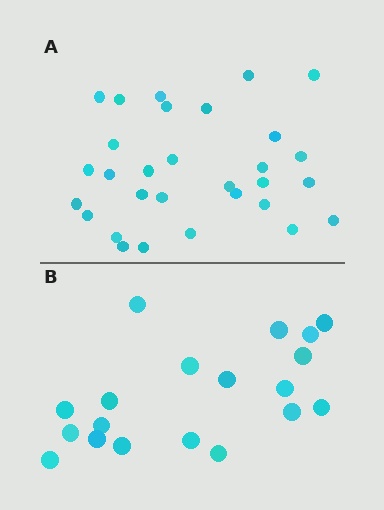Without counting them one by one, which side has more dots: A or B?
Region A (the top region) has more dots.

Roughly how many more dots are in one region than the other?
Region A has roughly 12 or so more dots than region B.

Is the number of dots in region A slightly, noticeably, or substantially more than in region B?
Region A has substantially more. The ratio is roughly 1.6 to 1.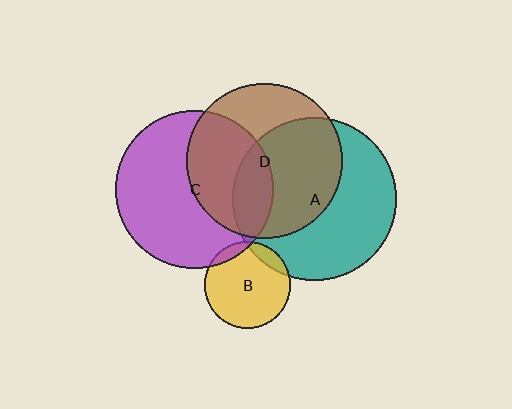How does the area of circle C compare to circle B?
Approximately 3.3 times.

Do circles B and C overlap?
Yes.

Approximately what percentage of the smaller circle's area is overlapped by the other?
Approximately 10%.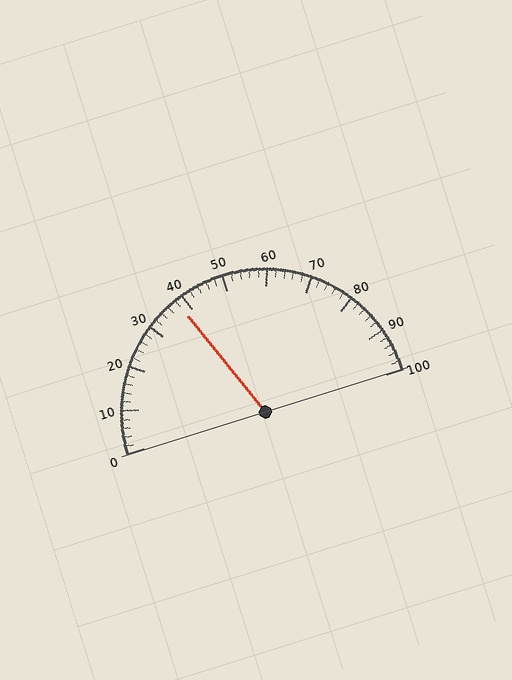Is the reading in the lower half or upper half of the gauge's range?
The reading is in the lower half of the range (0 to 100).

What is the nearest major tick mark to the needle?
The nearest major tick mark is 40.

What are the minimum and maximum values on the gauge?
The gauge ranges from 0 to 100.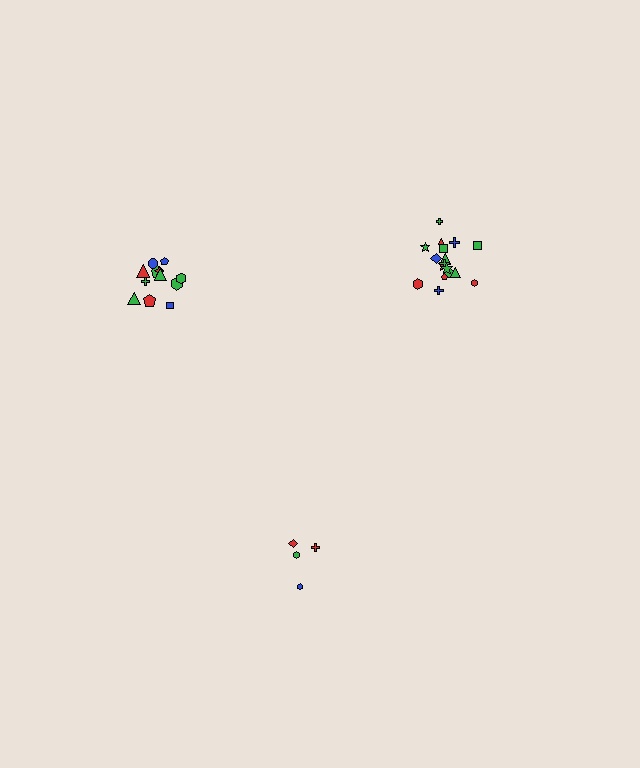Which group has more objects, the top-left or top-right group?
The top-right group.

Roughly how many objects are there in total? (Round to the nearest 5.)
Roughly 35 objects in total.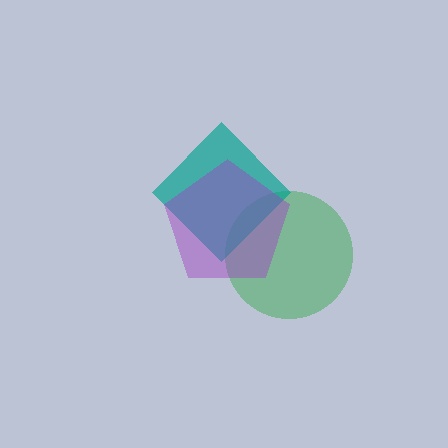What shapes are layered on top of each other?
The layered shapes are: a green circle, a teal diamond, a purple pentagon.